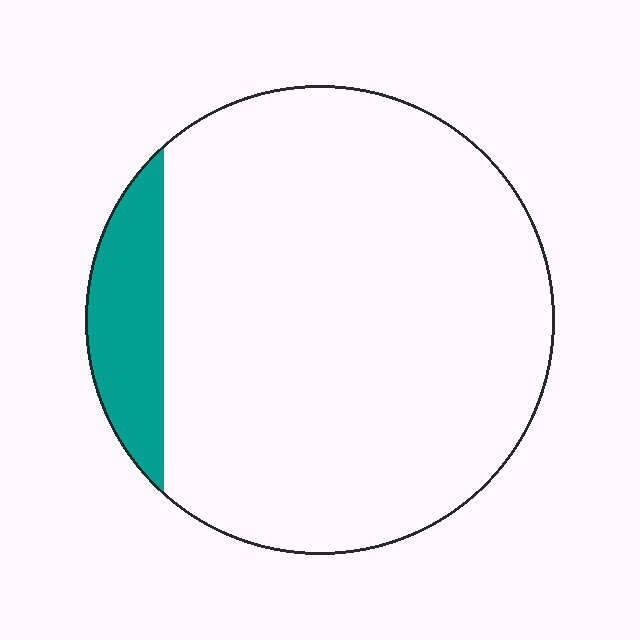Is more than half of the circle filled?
No.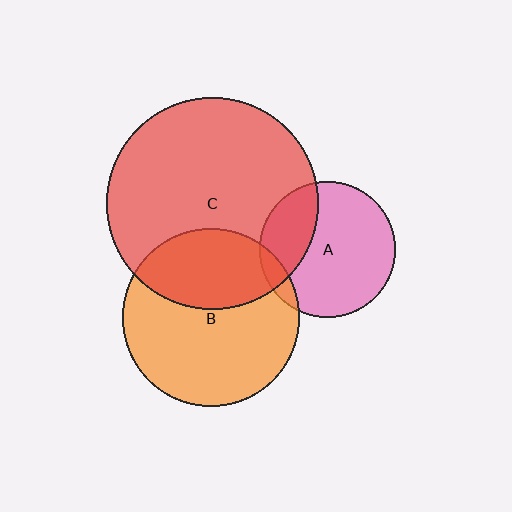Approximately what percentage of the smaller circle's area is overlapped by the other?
Approximately 25%.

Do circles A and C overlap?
Yes.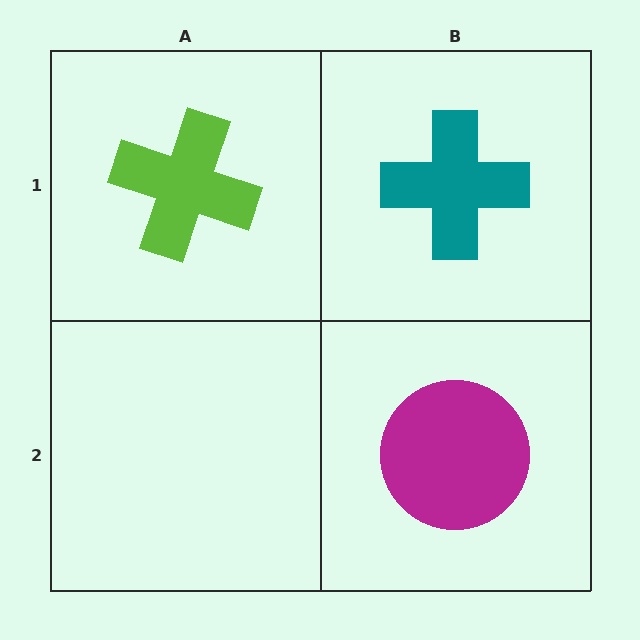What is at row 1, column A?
A lime cross.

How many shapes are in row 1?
2 shapes.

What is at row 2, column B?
A magenta circle.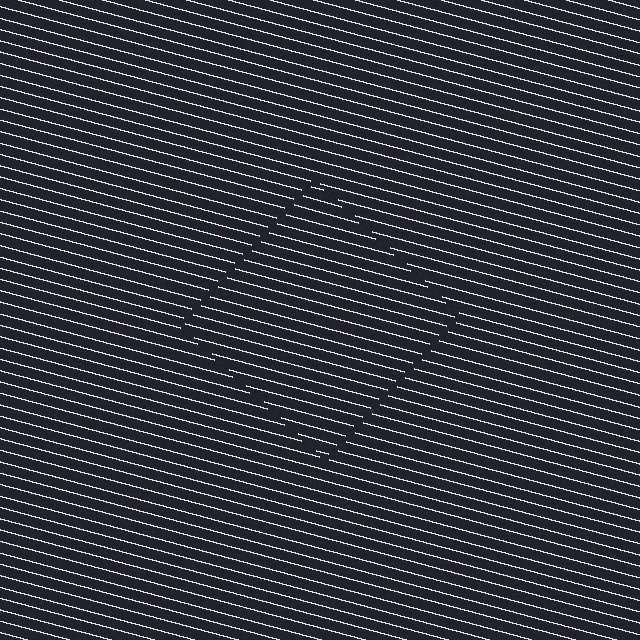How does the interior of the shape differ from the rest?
The interior of the shape contains the same grating, shifted by half a period — the contour is defined by the phase discontinuity where line-ends from the inner and outer gratings abut.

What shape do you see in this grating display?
An illusory square. The interior of the shape contains the same grating, shifted by half a period — the contour is defined by the phase discontinuity where line-ends from the inner and outer gratings abut.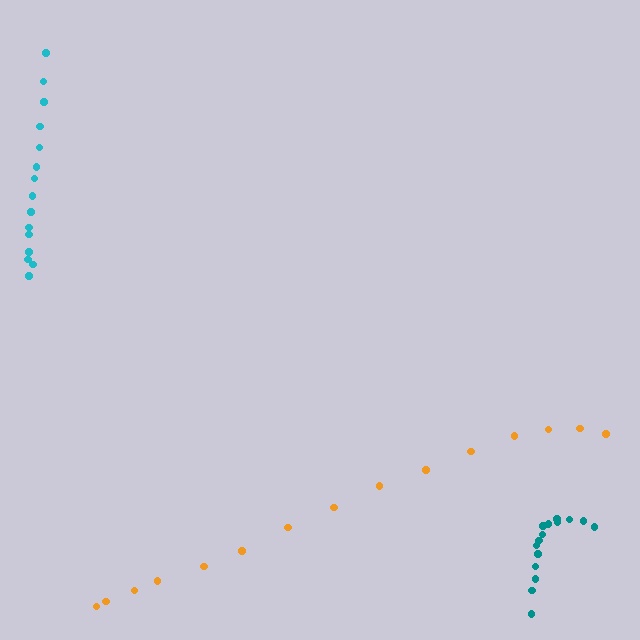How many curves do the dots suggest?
There are 3 distinct paths.